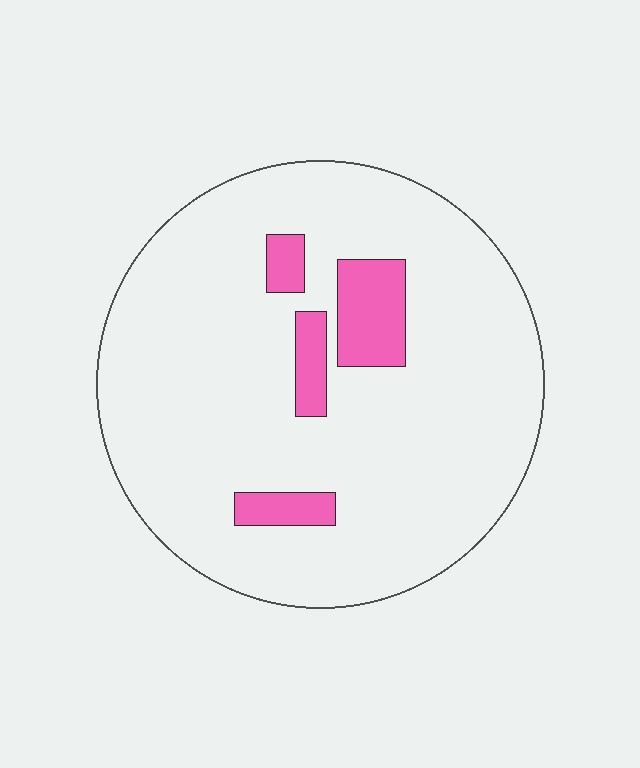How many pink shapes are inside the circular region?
4.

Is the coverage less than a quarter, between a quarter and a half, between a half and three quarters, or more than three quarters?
Less than a quarter.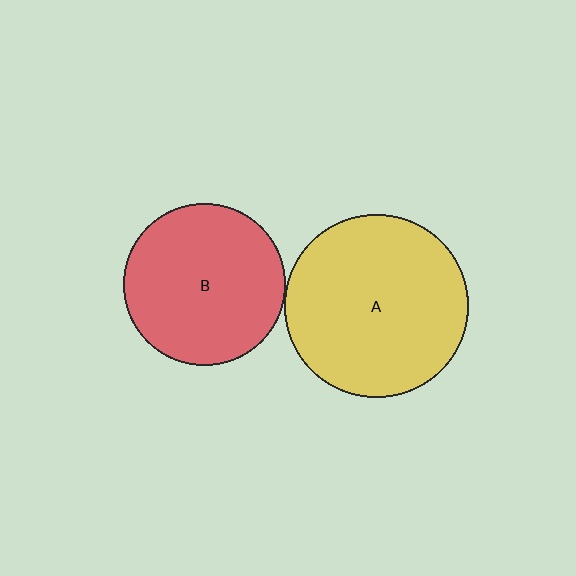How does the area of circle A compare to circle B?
Approximately 1.3 times.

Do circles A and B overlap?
Yes.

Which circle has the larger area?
Circle A (yellow).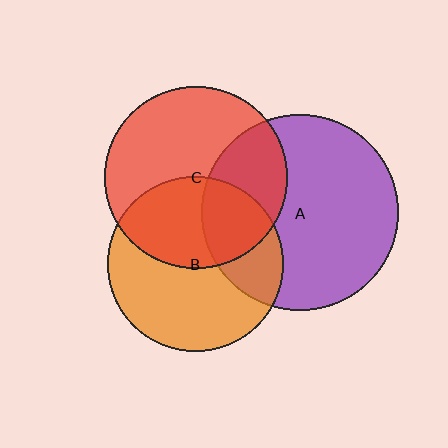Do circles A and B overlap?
Yes.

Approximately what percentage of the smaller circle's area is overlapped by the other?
Approximately 30%.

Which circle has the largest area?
Circle A (purple).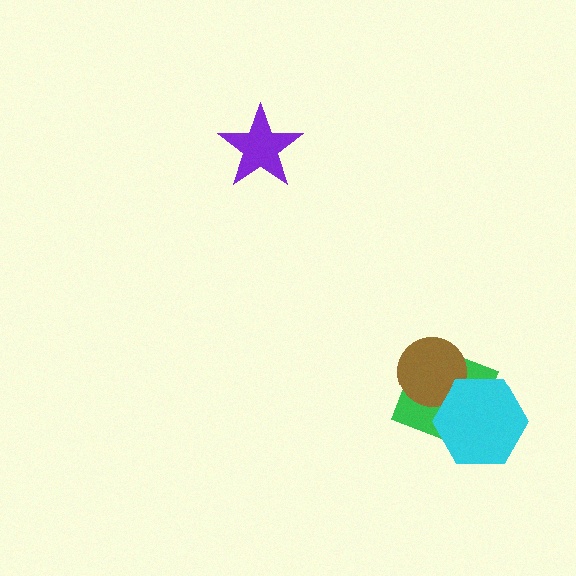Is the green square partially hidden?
Yes, it is partially covered by another shape.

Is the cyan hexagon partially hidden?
No, no other shape covers it.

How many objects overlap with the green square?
2 objects overlap with the green square.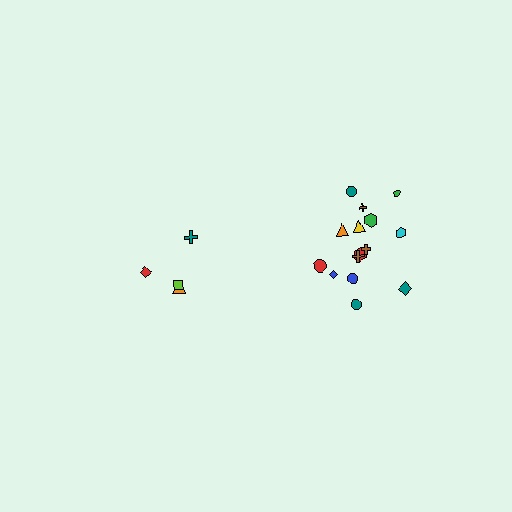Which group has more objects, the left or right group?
The right group.